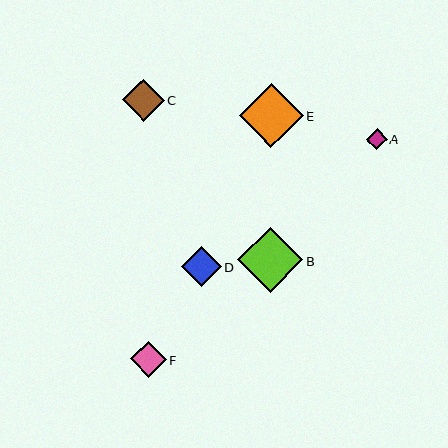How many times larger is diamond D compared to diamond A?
Diamond D is approximately 2.0 times the size of diamond A.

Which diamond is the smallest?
Diamond A is the smallest with a size of approximately 20 pixels.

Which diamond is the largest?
Diamond B is the largest with a size of approximately 65 pixels.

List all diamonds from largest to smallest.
From largest to smallest: B, E, C, D, F, A.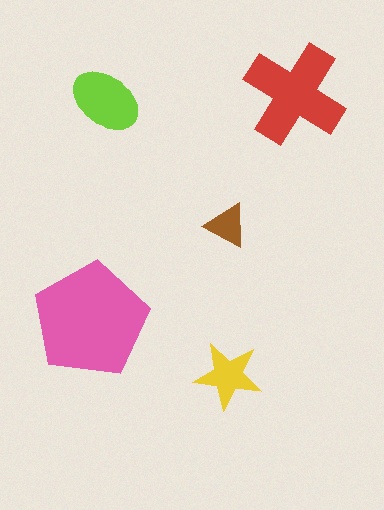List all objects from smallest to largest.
The brown triangle, the yellow star, the lime ellipse, the red cross, the pink pentagon.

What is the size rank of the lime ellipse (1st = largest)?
3rd.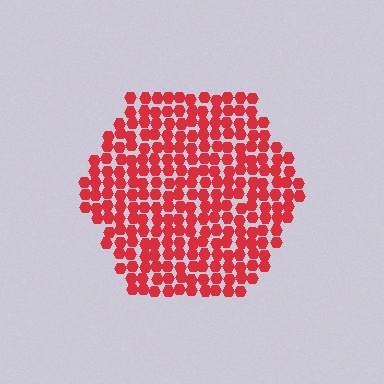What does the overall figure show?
The overall figure shows a hexagon.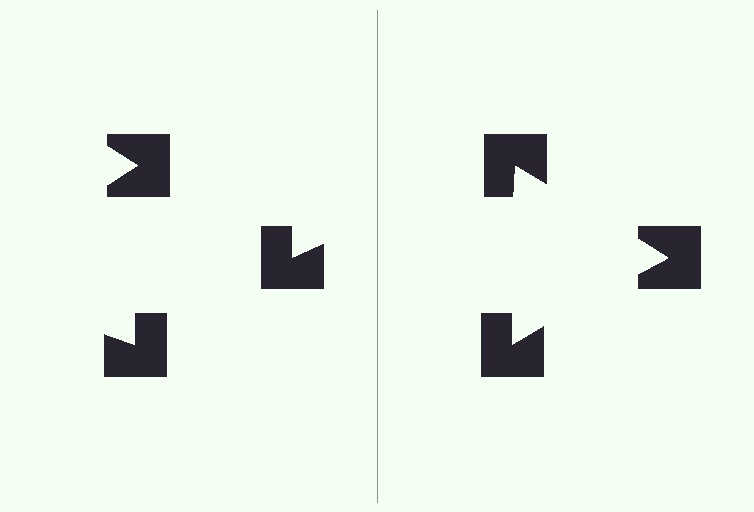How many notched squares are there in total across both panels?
6 — 3 on each side.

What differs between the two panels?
The notched squares are positioned identically on both sides; only the wedge orientations differ. On the right they align to a triangle; on the left they are misaligned.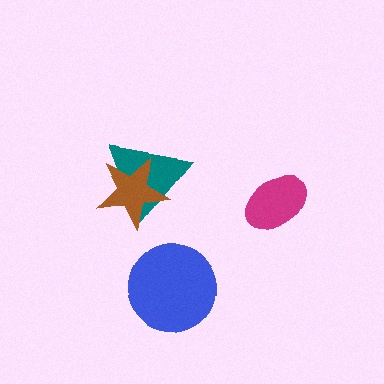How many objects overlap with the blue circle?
0 objects overlap with the blue circle.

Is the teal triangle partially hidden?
Yes, it is partially covered by another shape.